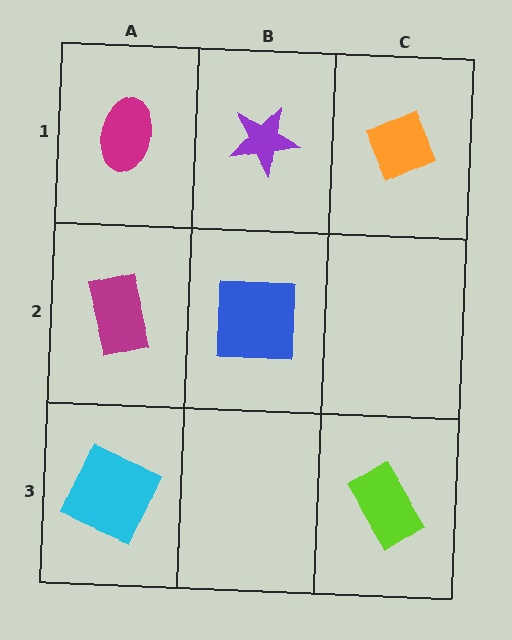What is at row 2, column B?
A blue square.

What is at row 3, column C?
A lime rectangle.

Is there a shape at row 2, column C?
No, that cell is empty.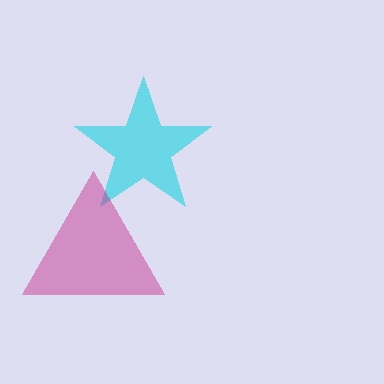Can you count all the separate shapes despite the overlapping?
Yes, there are 2 separate shapes.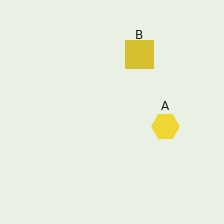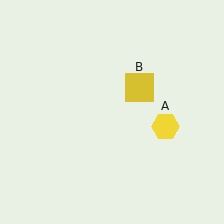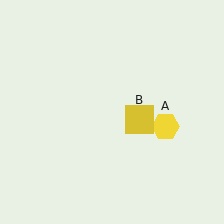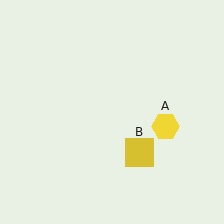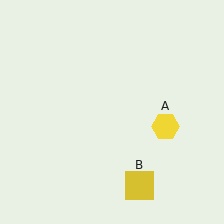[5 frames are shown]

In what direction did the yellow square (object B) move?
The yellow square (object B) moved down.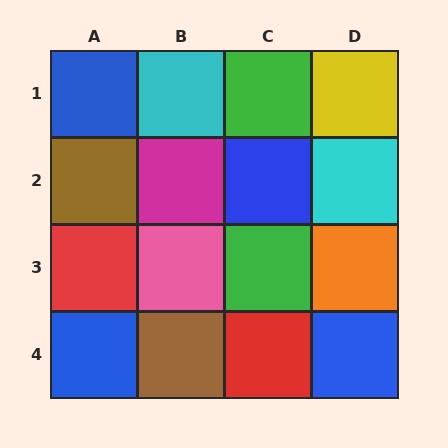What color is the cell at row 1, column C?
Green.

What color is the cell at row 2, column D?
Cyan.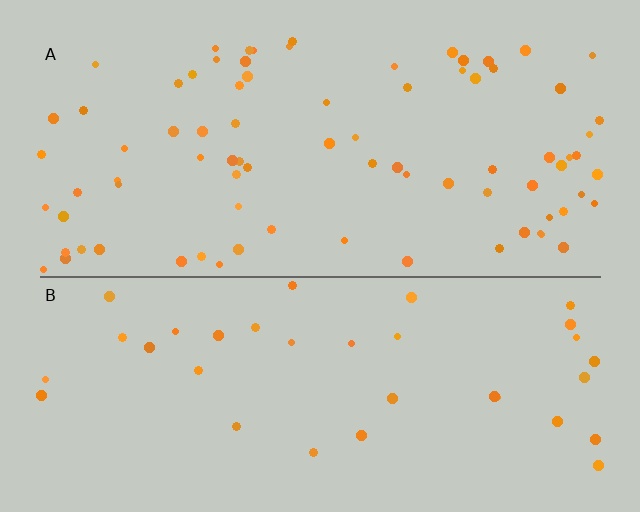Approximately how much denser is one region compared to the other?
Approximately 2.3× — region A over region B.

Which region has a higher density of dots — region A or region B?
A (the top).